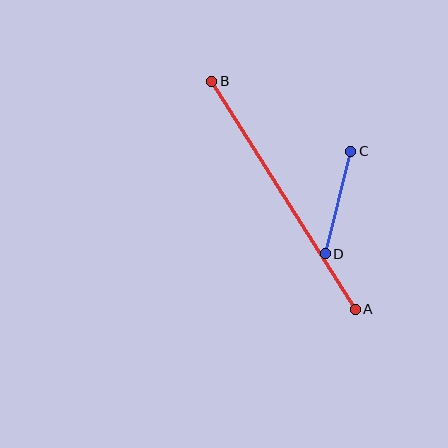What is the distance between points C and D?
The distance is approximately 105 pixels.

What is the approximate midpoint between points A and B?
The midpoint is at approximately (284, 195) pixels.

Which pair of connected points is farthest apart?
Points A and B are farthest apart.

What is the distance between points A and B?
The distance is approximately 270 pixels.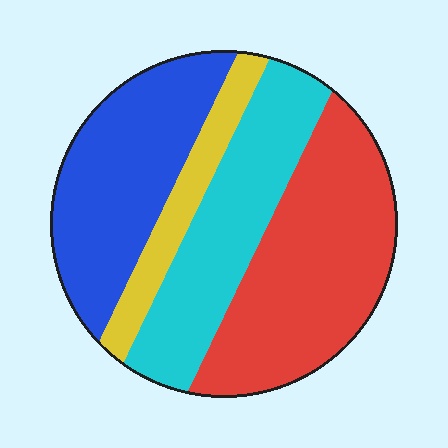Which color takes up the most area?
Red, at roughly 35%.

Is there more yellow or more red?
Red.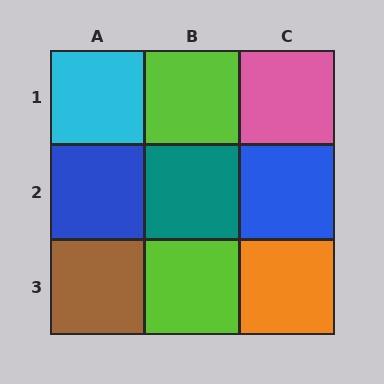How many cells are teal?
1 cell is teal.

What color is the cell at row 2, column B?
Teal.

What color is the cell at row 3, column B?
Lime.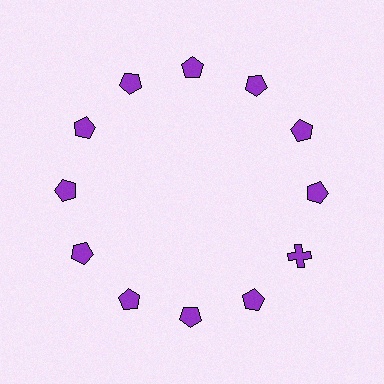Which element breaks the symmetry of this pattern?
The purple cross at roughly the 4 o'clock position breaks the symmetry. All other shapes are purple pentagons.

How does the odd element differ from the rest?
It has a different shape: cross instead of pentagon.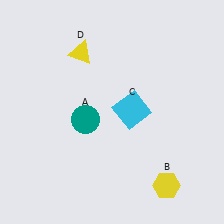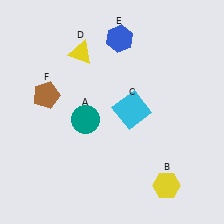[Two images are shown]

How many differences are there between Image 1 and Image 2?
There are 2 differences between the two images.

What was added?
A blue hexagon (E), a brown pentagon (F) were added in Image 2.